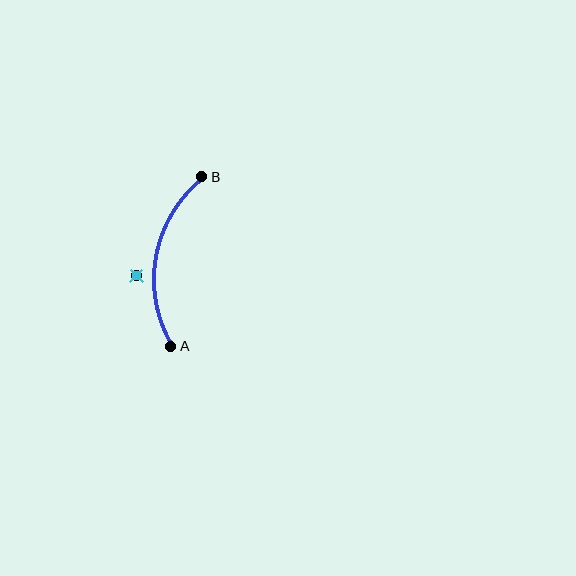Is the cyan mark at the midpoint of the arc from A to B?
No — the cyan mark does not lie on the arc at all. It sits slightly outside the curve.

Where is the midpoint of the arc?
The arc midpoint is the point on the curve farthest from the straight line joining A and B. It sits to the left of that line.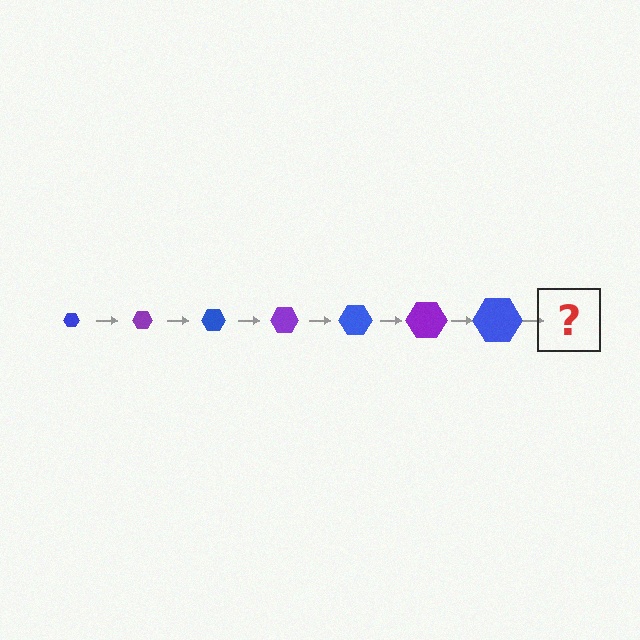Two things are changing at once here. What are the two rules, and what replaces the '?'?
The two rules are that the hexagon grows larger each step and the color cycles through blue and purple. The '?' should be a purple hexagon, larger than the previous one.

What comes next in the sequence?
The next element should be a purple hexagon, larger than the previous one.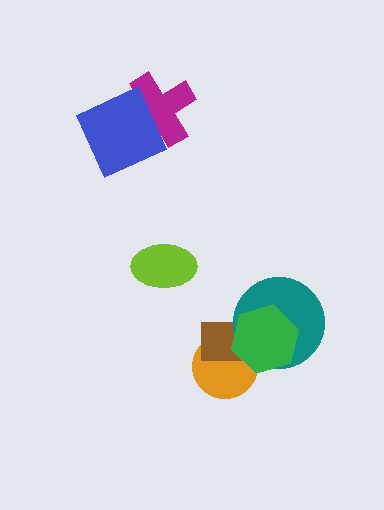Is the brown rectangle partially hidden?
Yes, it is partially covered by another shape.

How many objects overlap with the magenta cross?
1 object overlaps with the magenta cross.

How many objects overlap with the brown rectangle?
3 objects overlap with the brown rectangle.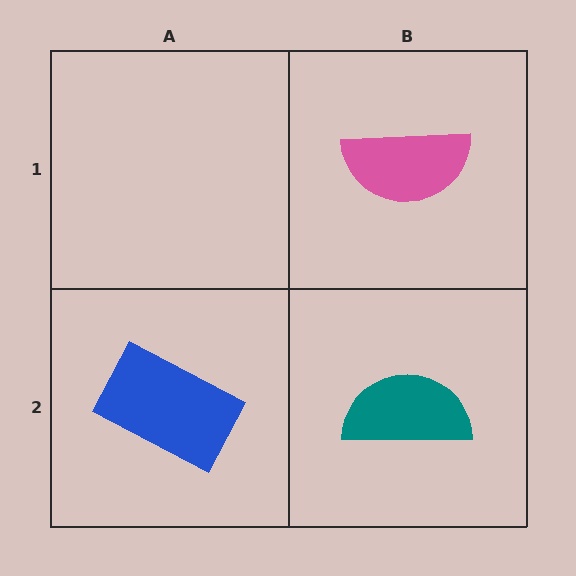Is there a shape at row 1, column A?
No, that cell is empty.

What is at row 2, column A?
A blue rectangle.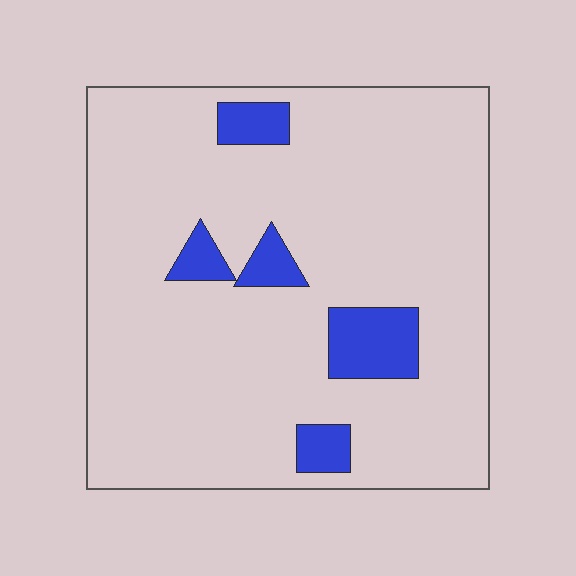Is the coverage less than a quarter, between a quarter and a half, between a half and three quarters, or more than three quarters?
Less than a quarter.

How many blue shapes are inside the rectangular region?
5.